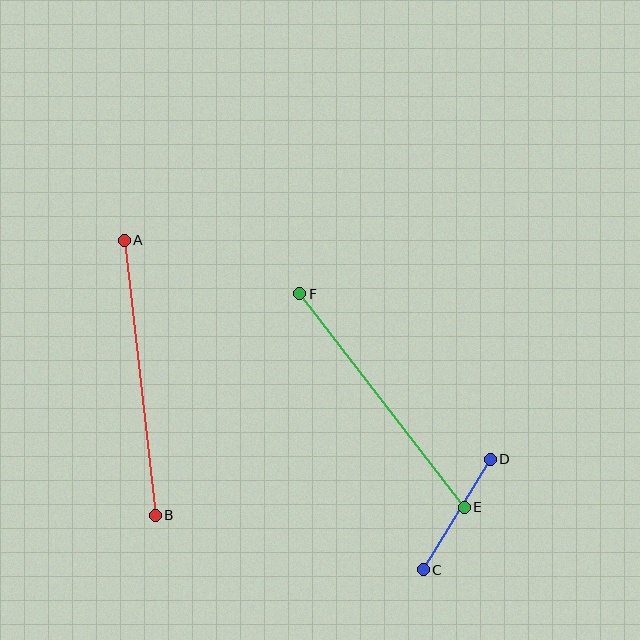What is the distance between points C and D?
The distance is approximately 129 pixels.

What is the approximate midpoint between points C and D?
The midpoint is at approximately (457, 515) pixels.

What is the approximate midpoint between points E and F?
The midpoint is at approximately (382, 401) pixels.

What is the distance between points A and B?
The distance is approximately 277 pixels.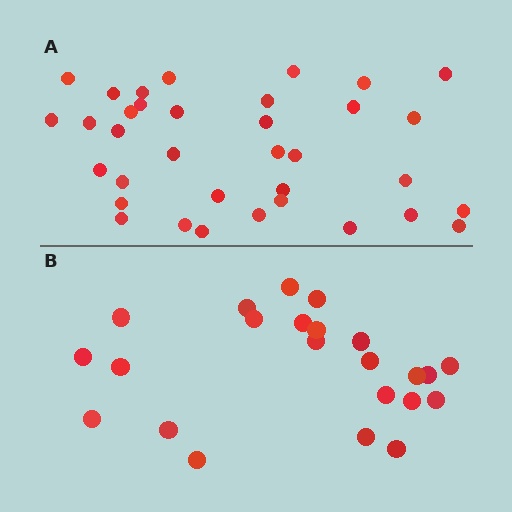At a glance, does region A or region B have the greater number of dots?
Region A (the top region) has more dots.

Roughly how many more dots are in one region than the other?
Region A has roughly 12 or so more dots than region B.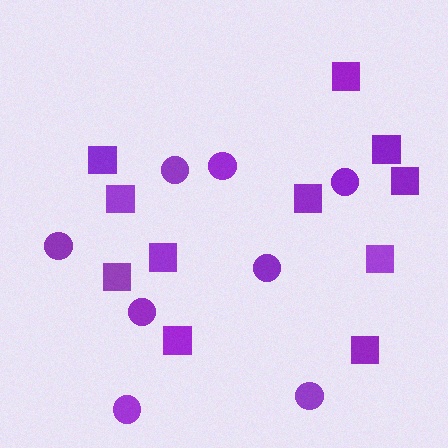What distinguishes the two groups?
There are 2 groups: one group of circles (8) and one group of squares (11).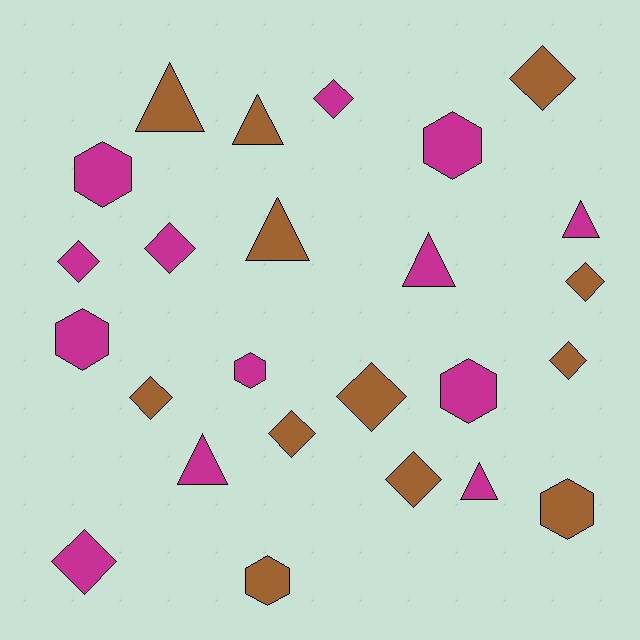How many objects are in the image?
There are 25 objects.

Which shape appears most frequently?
Diamond, with 11 objects.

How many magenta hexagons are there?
There are 5 magenta hexagons.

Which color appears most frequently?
Magenta, with 13 objects.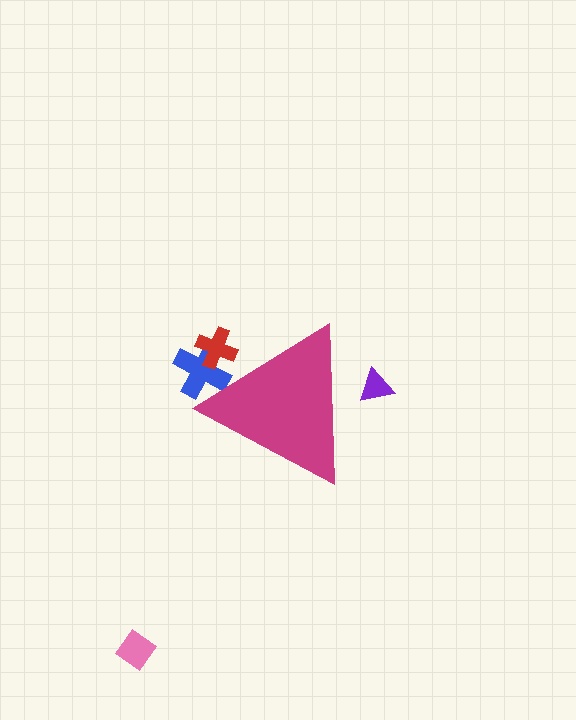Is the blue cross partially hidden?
Yes, the blue cross is partially hidden behind the magenta triangle.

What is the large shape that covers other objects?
A magenta triangle.